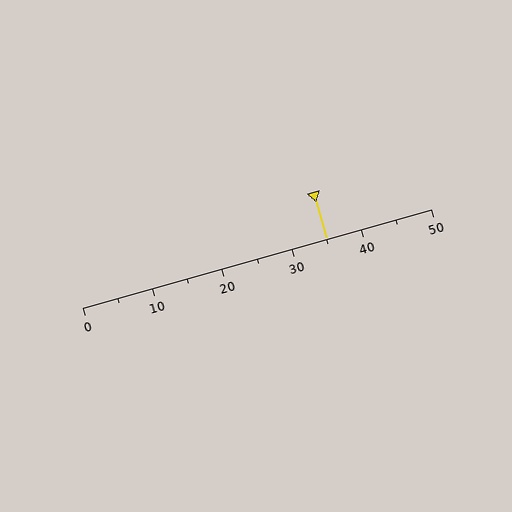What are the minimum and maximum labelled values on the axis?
The axis runs from 0 to 50.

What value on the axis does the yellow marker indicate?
The marker indicates approximately 35.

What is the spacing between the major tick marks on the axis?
The major ticks are spaced 10 apart.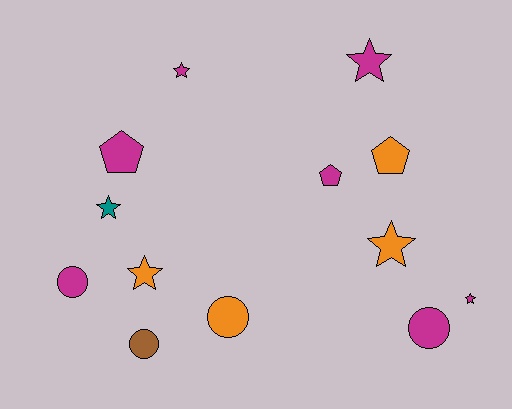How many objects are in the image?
There are 13 objects.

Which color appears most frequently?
Magenta, with 7 objects.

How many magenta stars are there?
There are 3 magenta stars.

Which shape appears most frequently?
Star, with 6 objects.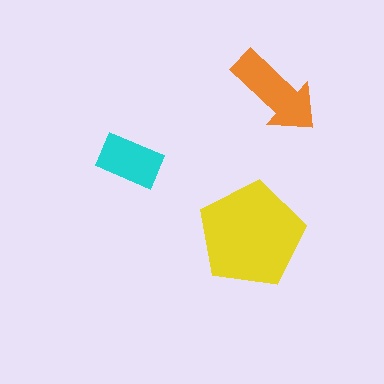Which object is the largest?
The yellow pentagon.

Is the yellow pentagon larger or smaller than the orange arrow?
Larger.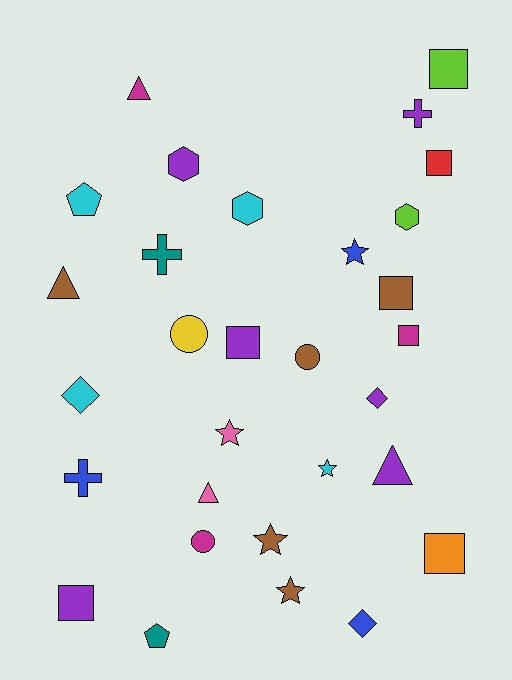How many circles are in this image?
There are 3 circles.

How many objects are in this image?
There are 30 objects.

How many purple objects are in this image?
There are 6 purple objects.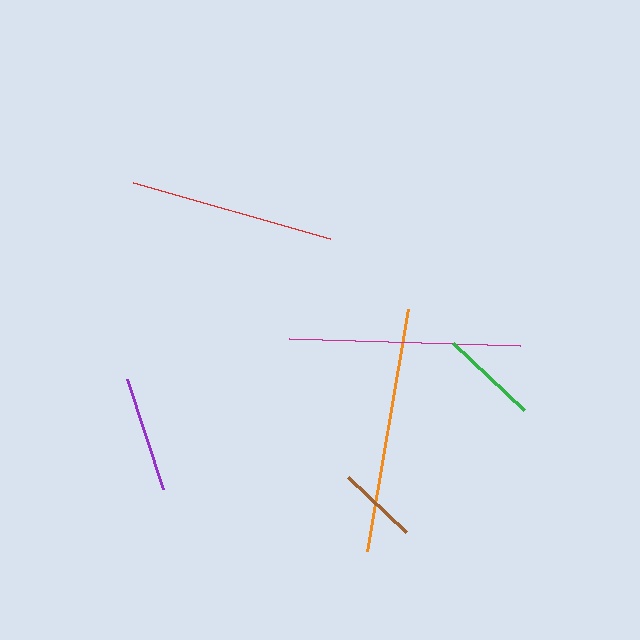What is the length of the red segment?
The red segment is approximately 204 pixels long.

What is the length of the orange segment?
The orange segment is approximately 246 pixels long.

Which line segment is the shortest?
The brown line is the shortest at approximately 79 pixels.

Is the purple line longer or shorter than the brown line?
The purple line is longer than the brown line.